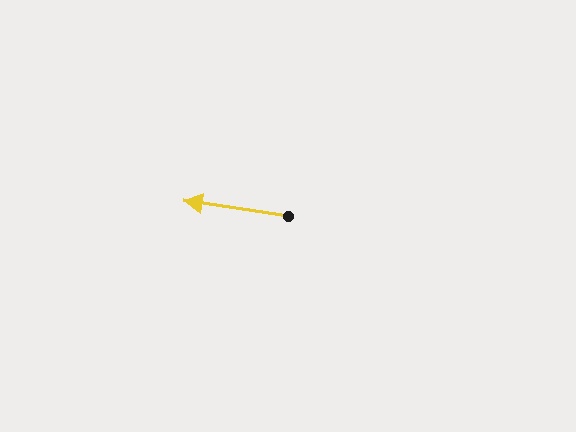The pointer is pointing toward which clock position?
Roughly 9 o'clock.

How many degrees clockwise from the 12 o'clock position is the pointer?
Approximately 278 degrees.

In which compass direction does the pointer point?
West.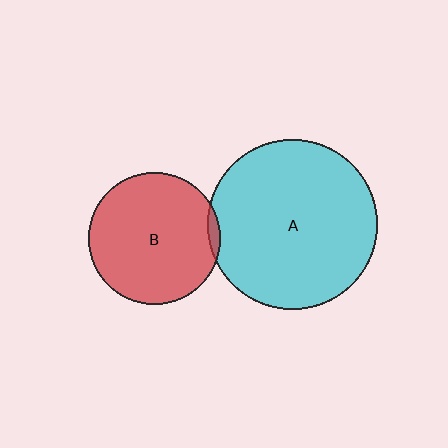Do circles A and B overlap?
Yes.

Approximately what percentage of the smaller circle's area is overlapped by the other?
Approximately 5%.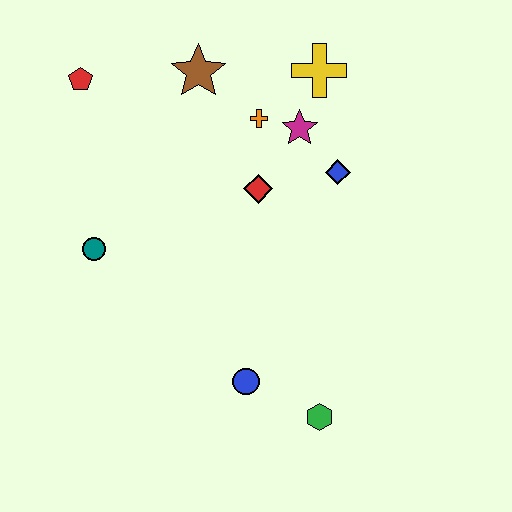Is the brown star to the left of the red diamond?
Yes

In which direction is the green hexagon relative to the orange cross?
The green hexagon is below the orange cross.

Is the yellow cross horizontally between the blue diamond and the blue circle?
Yes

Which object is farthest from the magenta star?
The green hexagon is farthest from the magenta star.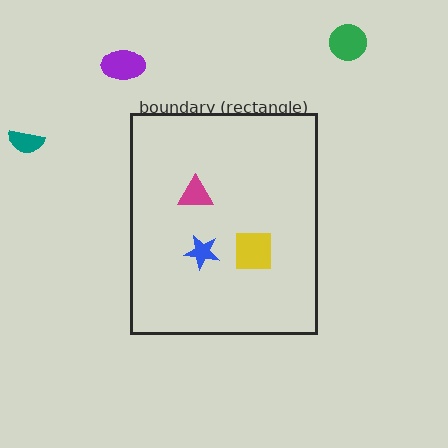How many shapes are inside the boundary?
3 inside, 3 outside.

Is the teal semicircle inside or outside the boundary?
Outside.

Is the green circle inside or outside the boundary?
Outside.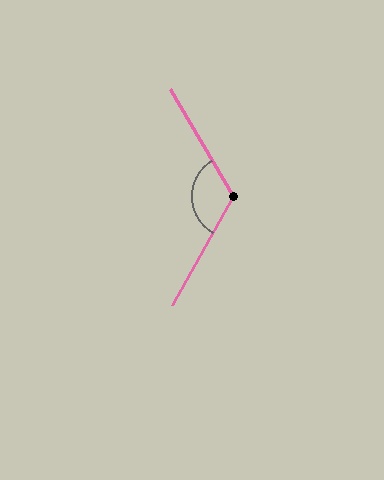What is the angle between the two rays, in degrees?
Approximately 121 degrees.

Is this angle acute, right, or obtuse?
It is obtuse.